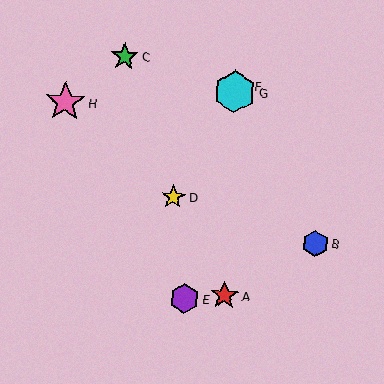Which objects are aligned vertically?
Objects A, F, G are aligned vertically.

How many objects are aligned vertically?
3 objects (A, F, G) are aligned vertically.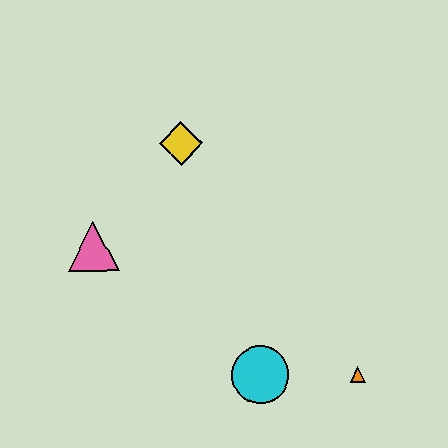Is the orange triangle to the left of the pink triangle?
No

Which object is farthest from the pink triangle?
The orange triangle is farthest from the pink triangle.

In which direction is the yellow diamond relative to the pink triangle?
The yellow diamond is above the pink triangle.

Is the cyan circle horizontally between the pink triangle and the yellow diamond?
No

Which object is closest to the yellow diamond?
The pink triangle is closest to the yellow diamond.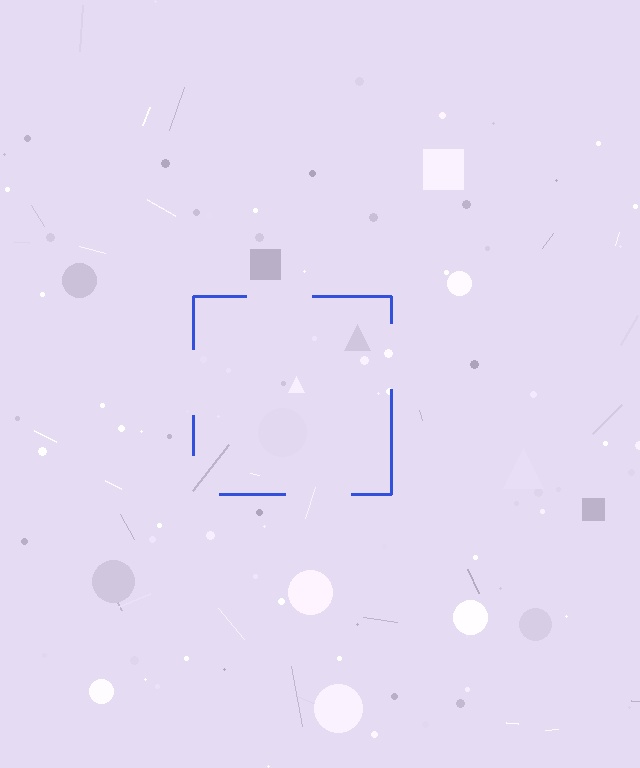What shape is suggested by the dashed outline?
The dashed outline suggests a square.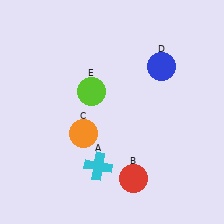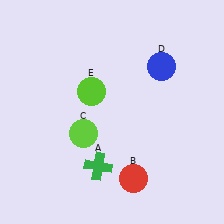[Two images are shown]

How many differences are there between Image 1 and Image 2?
There are 2 differences between the two images.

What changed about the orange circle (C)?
In Image 1, C is orange. In Image 2, it changed to lime.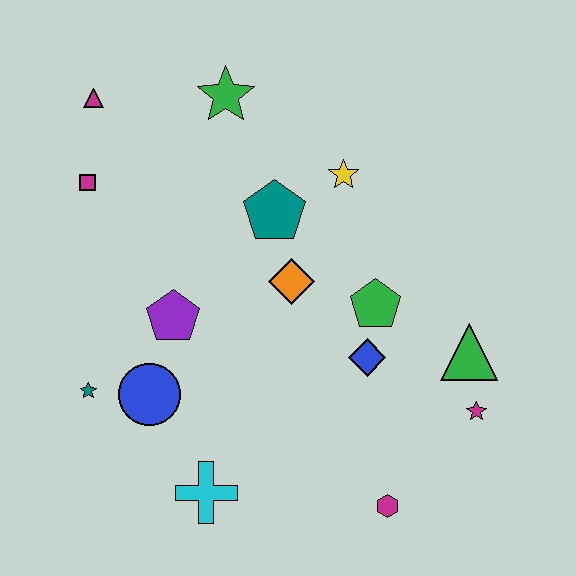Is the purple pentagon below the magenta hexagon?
No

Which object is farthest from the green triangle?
The magenta triangle is farthest from the green triangle.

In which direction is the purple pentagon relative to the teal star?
The purple pentagon is to the right of the teal star.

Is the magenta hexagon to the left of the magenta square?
No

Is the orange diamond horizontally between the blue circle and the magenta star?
Yes